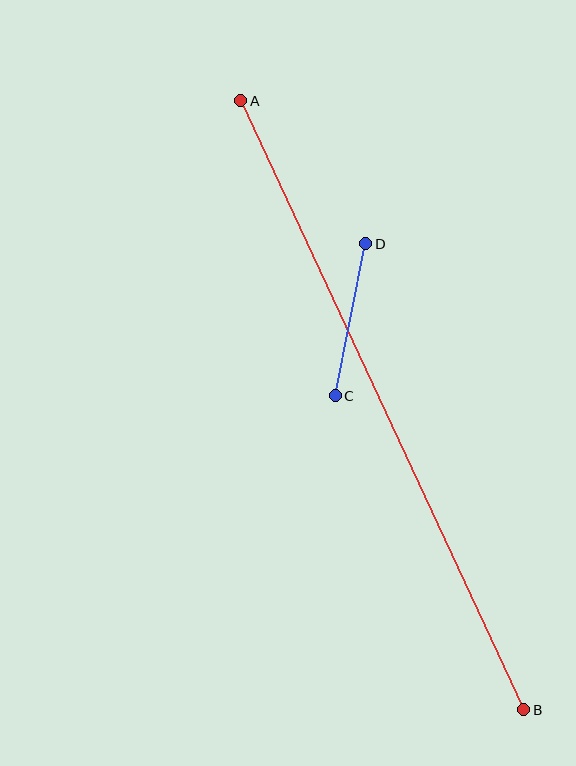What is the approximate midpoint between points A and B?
The midpoint is at approximately (382, 405) pixels.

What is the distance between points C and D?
The distance is approximately 155 pixels.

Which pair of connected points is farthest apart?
Points A and B are farthest apart.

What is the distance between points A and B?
The distance is approximately 672 pixels.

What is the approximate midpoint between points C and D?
The midpoint is at approximately (351, 320) pixels.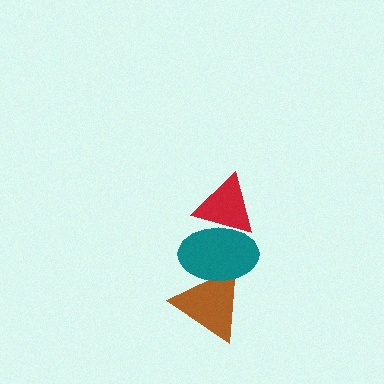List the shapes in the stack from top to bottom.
From top to bottom: the red triangle, the teal ellipse, the brown triangle.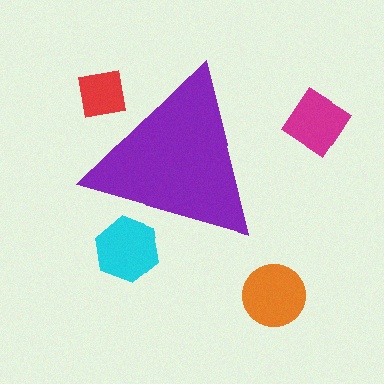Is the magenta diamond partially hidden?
No, the magenta diamond is fully visible.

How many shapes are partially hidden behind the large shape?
2 shapes are partially hidden.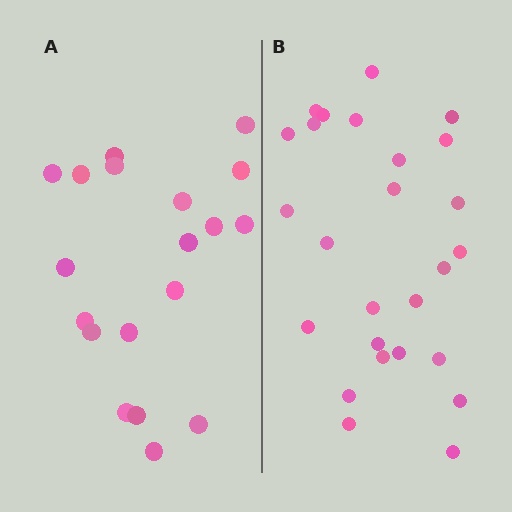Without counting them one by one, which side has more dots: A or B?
Region B (the right region) has more dots.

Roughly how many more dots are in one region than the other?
Region B has roughly 8 or so more dots than region A.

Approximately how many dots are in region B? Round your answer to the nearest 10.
About 30 dots. (The exact count is 26, which rounds to 30.)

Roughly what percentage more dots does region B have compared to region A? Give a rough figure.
About 35% more.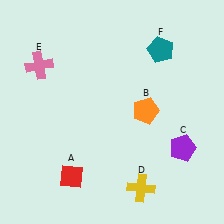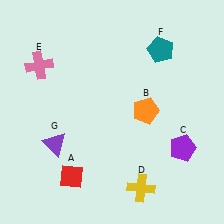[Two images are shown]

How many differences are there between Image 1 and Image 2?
There is 1 difference between the two images.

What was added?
A purple triangle (G) was added in Image 2.